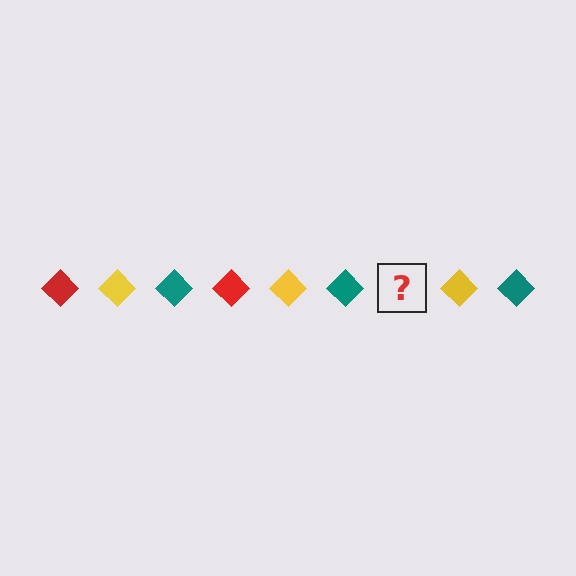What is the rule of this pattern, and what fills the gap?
The rule is that the pattern cycles through red, yellow, teal diamonds. The gap should be filled with a red diamond.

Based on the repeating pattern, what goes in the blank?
The blank should be a red diamond.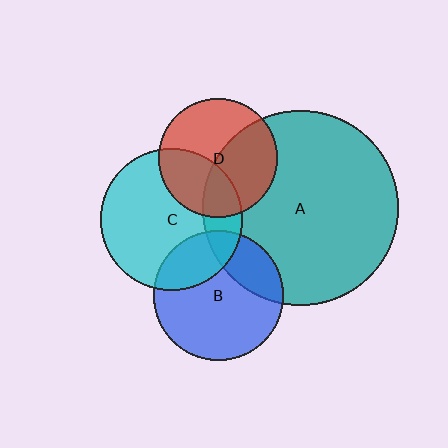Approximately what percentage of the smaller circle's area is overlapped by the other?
Approximately 20%.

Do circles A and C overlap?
Yes.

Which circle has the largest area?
Circle A (teal).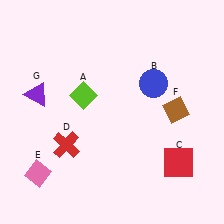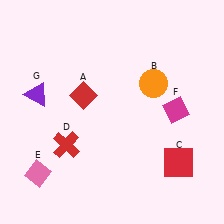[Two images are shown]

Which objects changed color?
A changed from lime to red. B changed from blue to orange. F changed from brown to magenta.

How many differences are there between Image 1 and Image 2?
There are 3 differences between the two images.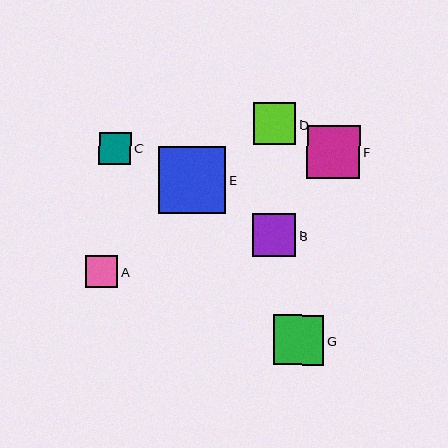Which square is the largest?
Square E is the largest with a size of approximately 67 pixels.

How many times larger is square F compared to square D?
Square F is approximately 1.3 times the size of square D.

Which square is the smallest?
Square C is the smallest with a size of approximately 33 pixels.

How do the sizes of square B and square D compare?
Square B and square D are approximately the same size.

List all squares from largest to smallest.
From largest to smallest: E, F, G, B, D, A, C.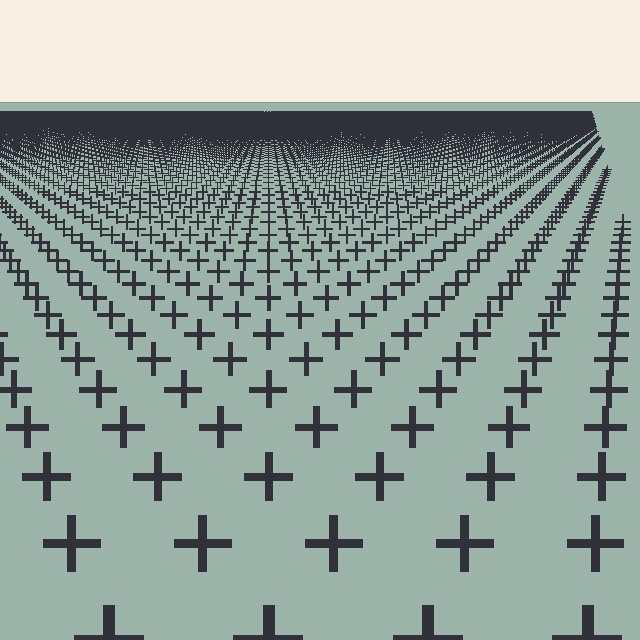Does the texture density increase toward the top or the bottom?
Density increases toward the top.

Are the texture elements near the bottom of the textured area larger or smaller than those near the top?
Larger. Near the bottom, elements are closer to the viewer and appear at a bigger on-screen size.